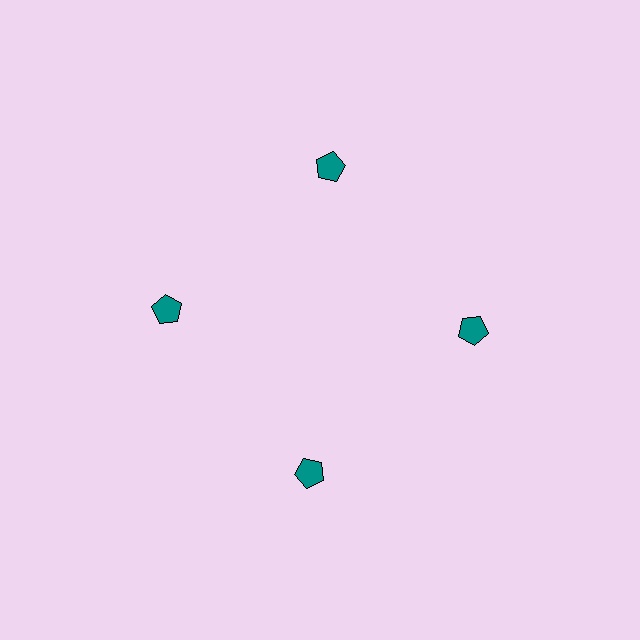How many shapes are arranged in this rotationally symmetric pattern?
There are 4 shapes, arranged in 4 groups of 1.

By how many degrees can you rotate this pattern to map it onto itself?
The pattern maps onto itself every 90 degrees of rotation.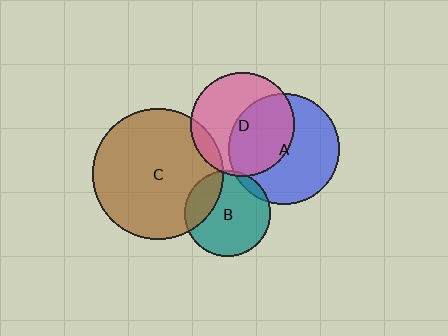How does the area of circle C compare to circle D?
Approximately 1.6 times.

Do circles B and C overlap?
Yes.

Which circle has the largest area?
Circle C (brown).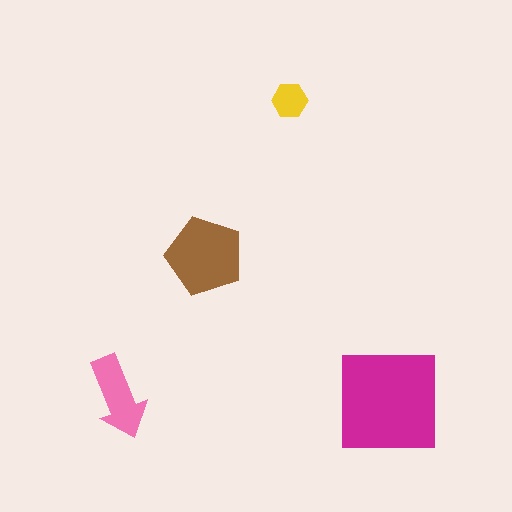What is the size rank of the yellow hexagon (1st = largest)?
4th.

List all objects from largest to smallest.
The magenta square, the brown pentagon, the pink arrow, the yellow hexagon.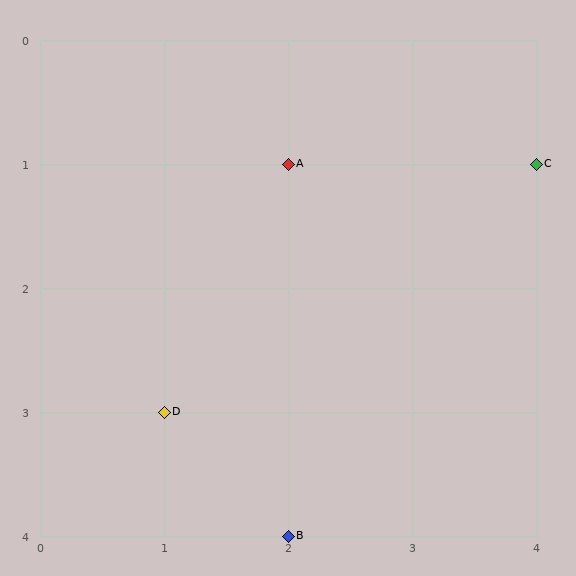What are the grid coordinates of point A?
Point A is at grid coordinates (2, 1).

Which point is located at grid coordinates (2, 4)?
Point B is at (2, 4).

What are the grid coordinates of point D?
Point D is at grid coordinates (1, 3).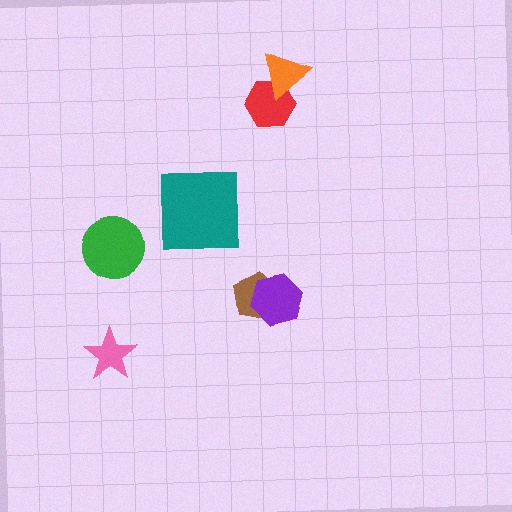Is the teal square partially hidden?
No, no other shape covers it.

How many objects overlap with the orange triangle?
1 object overlaps with the orange triangle.